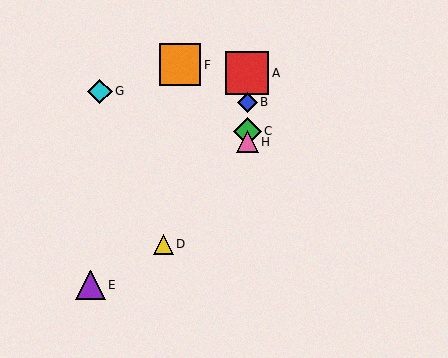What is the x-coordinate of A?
Object A is at x≈247.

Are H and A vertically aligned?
Yes, both are at x≈247.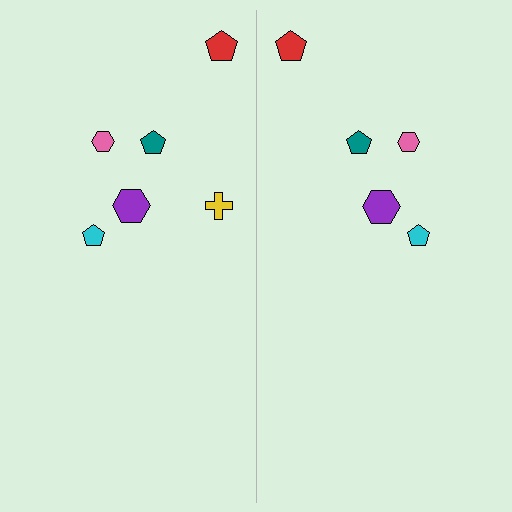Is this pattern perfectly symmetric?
No, the pattern is not perfectly symmetric. A yellow cross is missing from the right side.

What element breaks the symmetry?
A yellow cross is missing from the right side.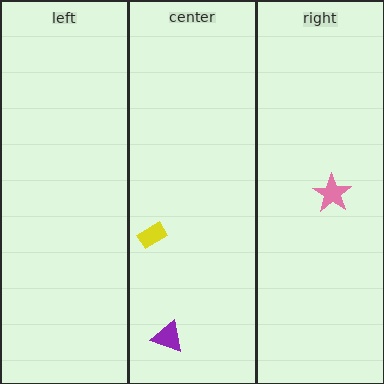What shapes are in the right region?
The pink star.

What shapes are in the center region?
The purple triangle, the yellow rectangle.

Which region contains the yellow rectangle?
The center region.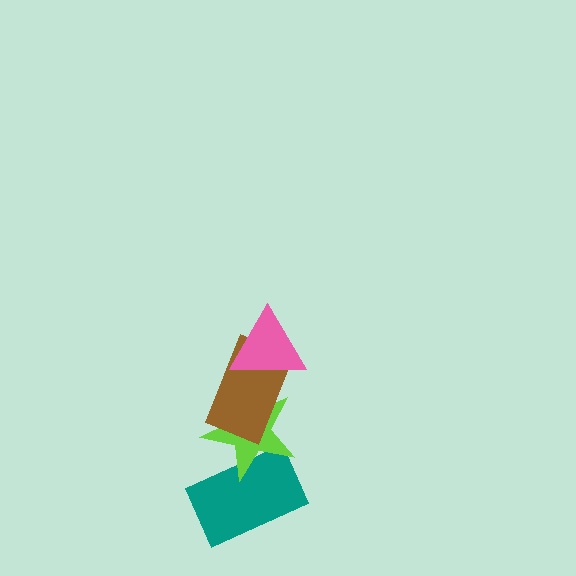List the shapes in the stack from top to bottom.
From top to bottom: the pink triangle, the brown rectangle, the lime star, the teal rectangle.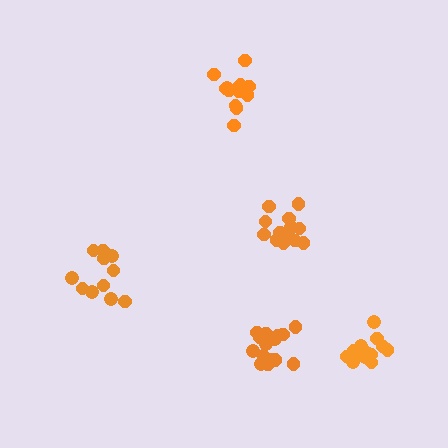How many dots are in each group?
Group 1: 13 dots, Group 2: 15 dots, Group 3: 11 dots, Group 4: 14 dots, Group 5: 13 dots (66 total).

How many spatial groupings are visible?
There are 5 spatial groupings.